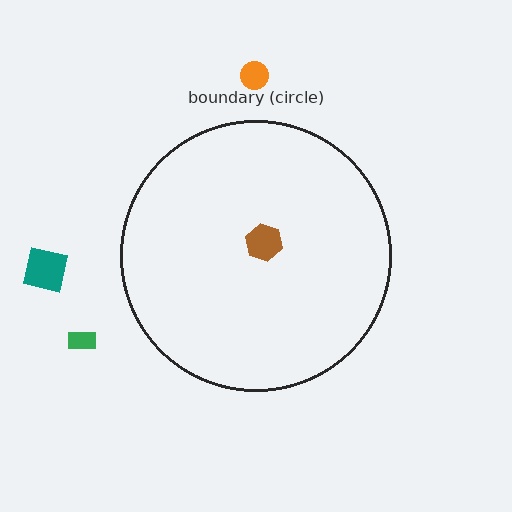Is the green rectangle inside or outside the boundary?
Outside.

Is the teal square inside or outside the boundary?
Outside.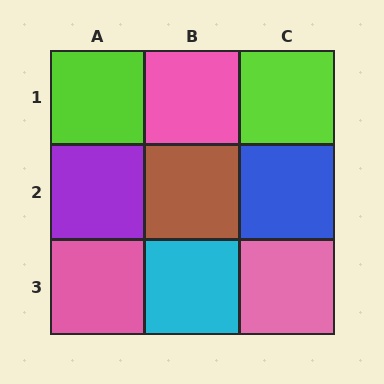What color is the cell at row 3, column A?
Pink.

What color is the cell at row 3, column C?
Pink.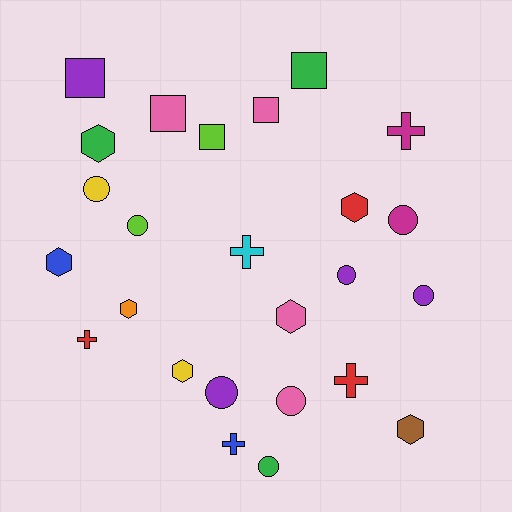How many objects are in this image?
There are 25 objects.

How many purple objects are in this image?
There are 4 purple objects.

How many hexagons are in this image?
There are 7 hexagons.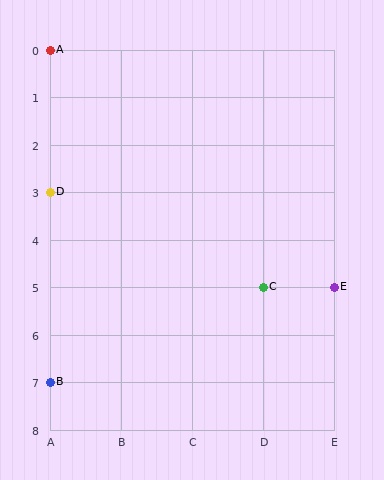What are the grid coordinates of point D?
Point D is at grid coordinates (A, 3).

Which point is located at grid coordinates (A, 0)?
Point A is at (A, 0).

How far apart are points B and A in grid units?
Points B and A are 7 rows apart.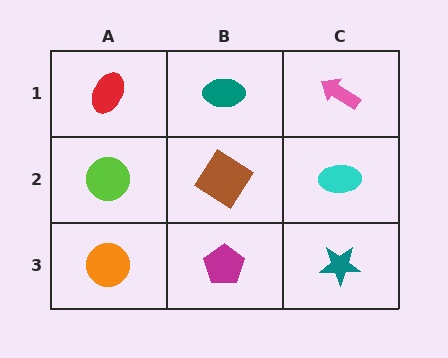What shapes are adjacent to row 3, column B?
A brown diamond (row 2, column B), an orange circle (row 3, column A), a teal star (row 3, column C).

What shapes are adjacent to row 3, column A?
A lime circle (row 2, column A), a magenta pentagon (row 3, column B).